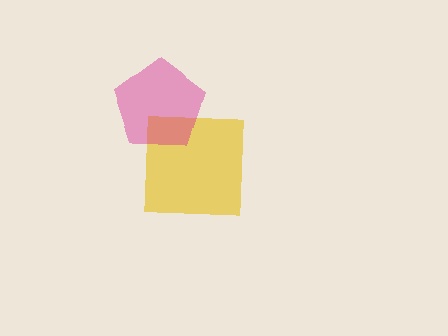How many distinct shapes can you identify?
There are 2 distinct shapes: a yellow square, a magenta pentagon.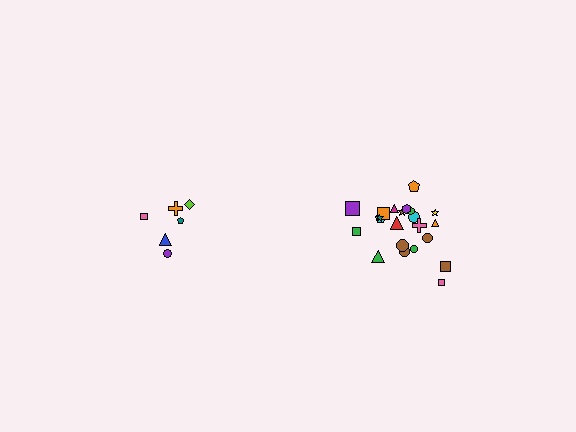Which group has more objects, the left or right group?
The right group.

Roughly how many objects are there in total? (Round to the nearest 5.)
Roughly 30 objects in total.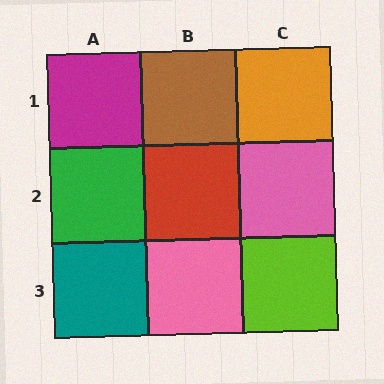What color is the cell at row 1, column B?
Brown.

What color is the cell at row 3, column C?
Lime.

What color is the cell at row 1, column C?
Orange.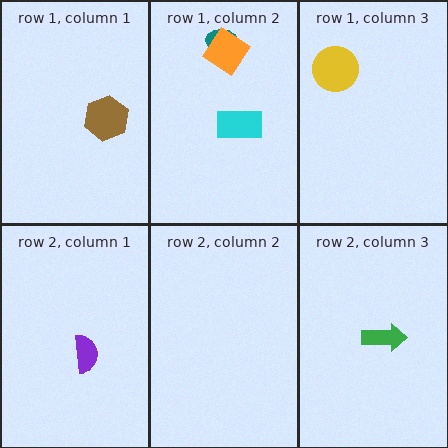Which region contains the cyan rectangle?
The row 1, column 2 region.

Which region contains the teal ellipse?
The row 1, column 2 region.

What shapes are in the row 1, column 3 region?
The yellow circle.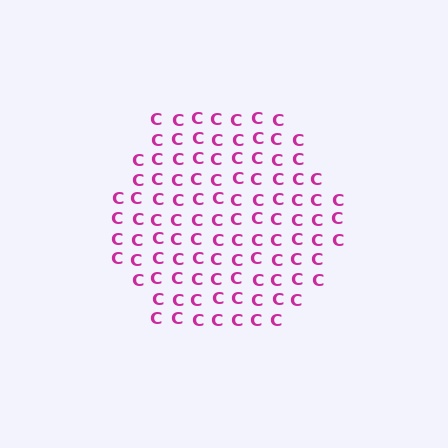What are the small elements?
The small elements are letter C's.